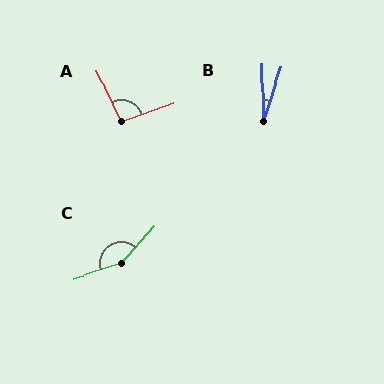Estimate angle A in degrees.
Approximately 95 degrees.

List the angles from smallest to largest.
B (19°), A (95°), C (149°).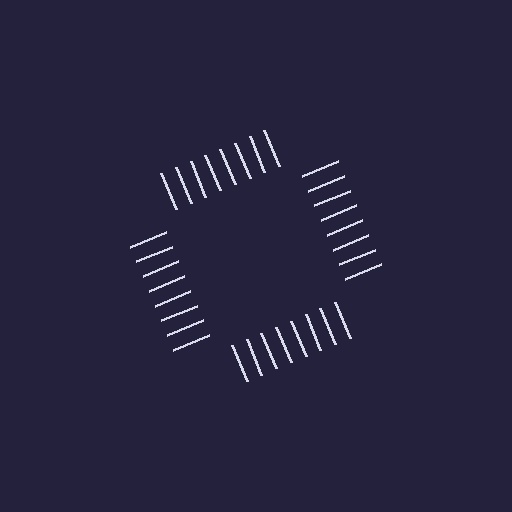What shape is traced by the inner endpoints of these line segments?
An illusory square — the line segments terminate on its edges but no continuous stroke is drawn.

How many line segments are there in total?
32 — 8 along each of the 4 edges.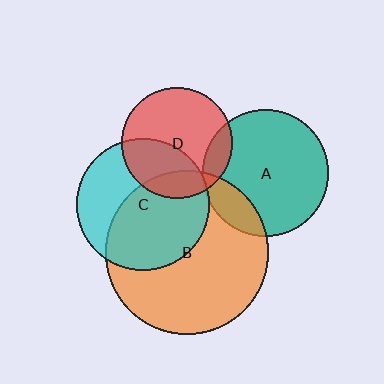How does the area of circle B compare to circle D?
Approximately 2.2 times.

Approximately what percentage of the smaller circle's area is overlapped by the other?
Approximately 55%.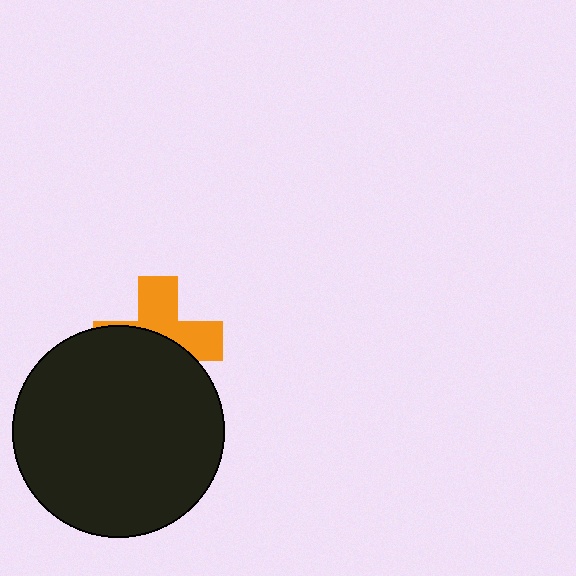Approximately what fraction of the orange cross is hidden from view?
Roughly 53% of the orange cross is hidden behind the black circle.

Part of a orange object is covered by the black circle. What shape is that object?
It is a cross.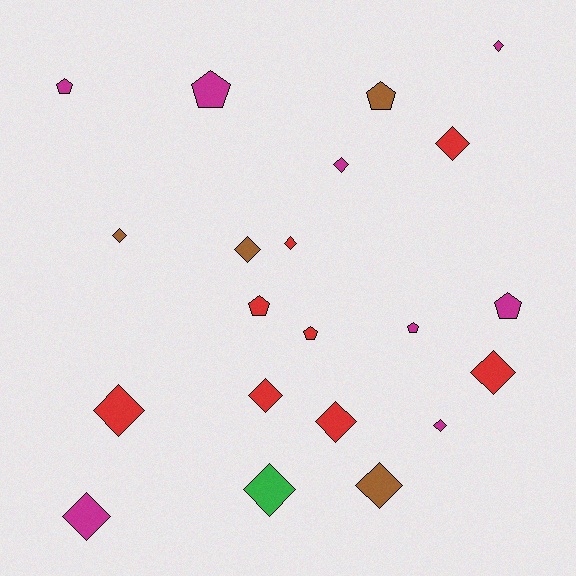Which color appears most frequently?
Magenta, with 8 objects.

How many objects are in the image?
There are 21 objects.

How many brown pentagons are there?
There is 1 brown pentagon.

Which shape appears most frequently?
Diamond, with 14 objects.